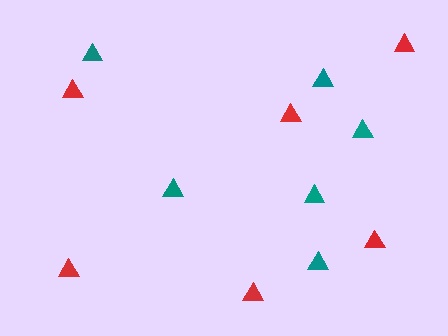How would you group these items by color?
There are 2 groups: one group of teal triangles (6) and one group of red triangles (6).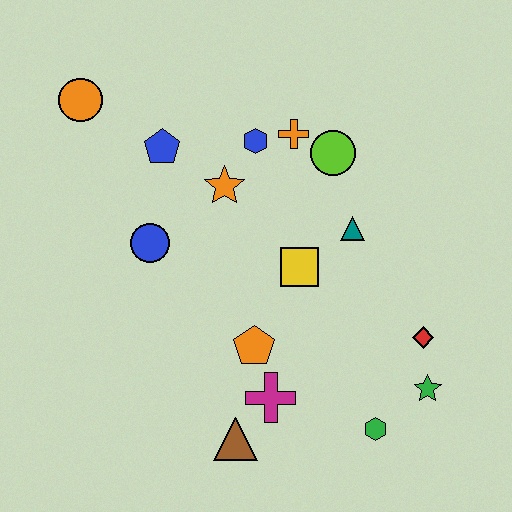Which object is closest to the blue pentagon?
The orange star is closest to the blue pentagon.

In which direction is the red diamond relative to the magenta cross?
The red diamond is to the right of the magenta cross.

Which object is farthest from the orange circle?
The green star is farthest from the orange circle.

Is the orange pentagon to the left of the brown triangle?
No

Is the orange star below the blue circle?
No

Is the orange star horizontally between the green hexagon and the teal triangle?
No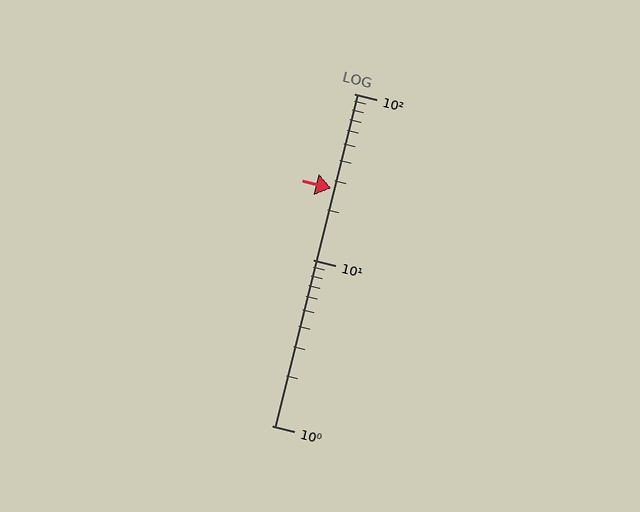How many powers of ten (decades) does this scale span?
The scale spans 2 decades, from 1 to 100.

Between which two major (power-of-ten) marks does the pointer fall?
The pointer is between 10 and 100.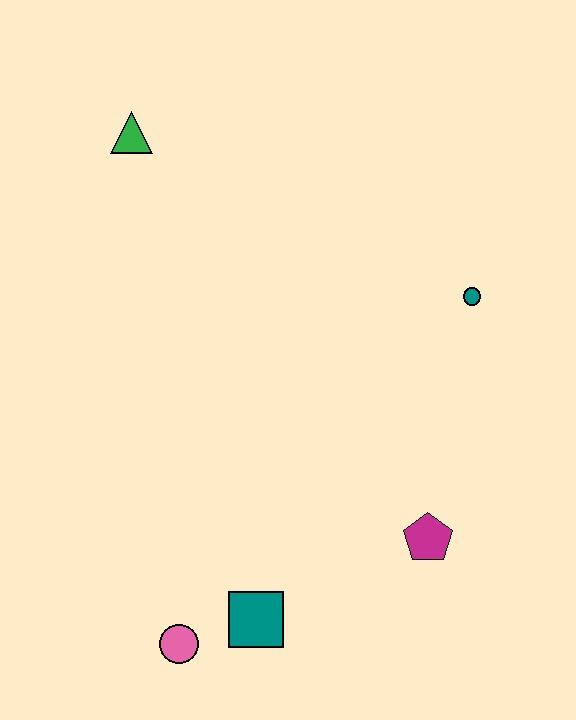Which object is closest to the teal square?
The pink circle is closest to the teal square.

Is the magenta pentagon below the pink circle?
No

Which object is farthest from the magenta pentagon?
The green triangle is farthest from the magenta pentagon.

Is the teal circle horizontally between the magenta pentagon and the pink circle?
No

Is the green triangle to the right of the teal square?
No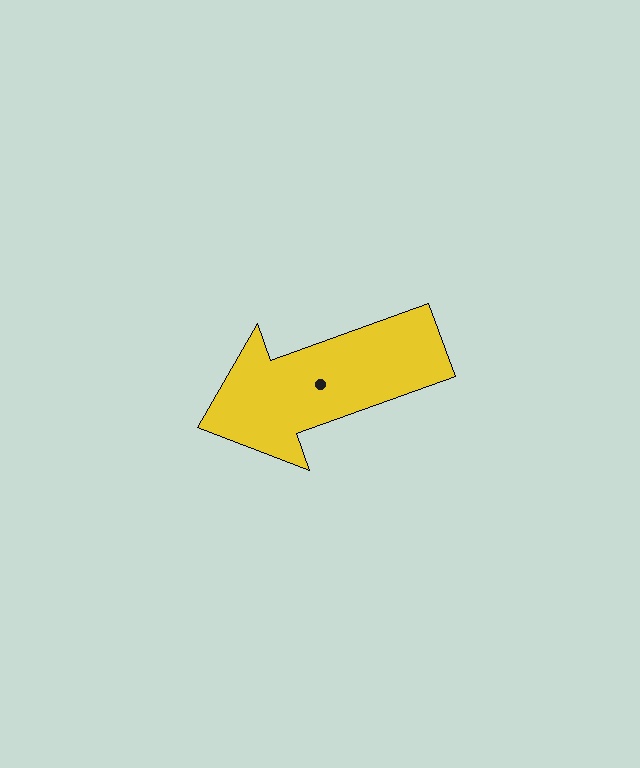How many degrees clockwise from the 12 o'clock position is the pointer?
Approximately 250 degrees.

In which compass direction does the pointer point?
West.